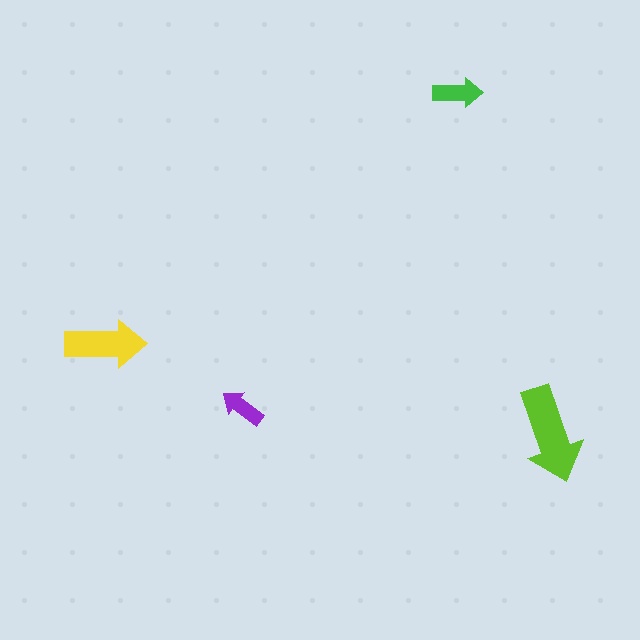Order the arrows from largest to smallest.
the lime one, the yellow one, the green one, the purple one.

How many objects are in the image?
There are 4 objects in the image.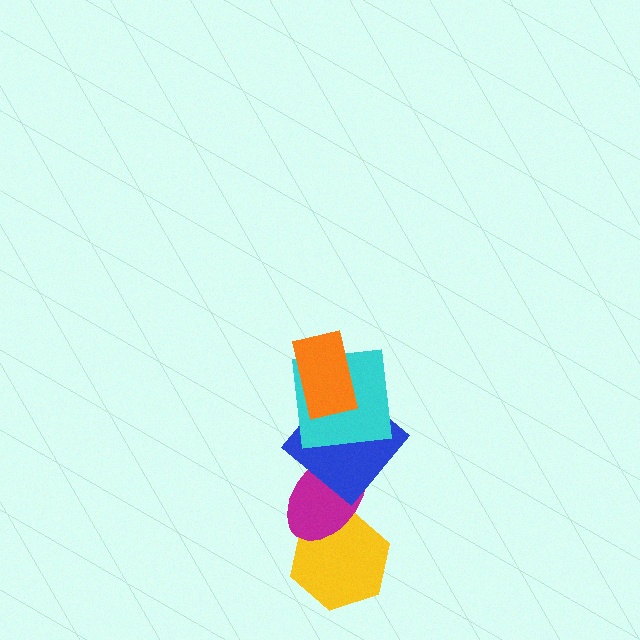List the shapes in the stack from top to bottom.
From top to bottom: the orange rectangle, the cyan square, the blue diamond, the magenta ellipse, the yellow hexagon.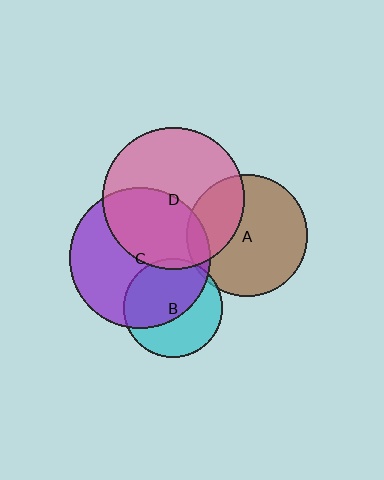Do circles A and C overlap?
Yes.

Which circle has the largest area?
Circle D (pink).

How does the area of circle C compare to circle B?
Approximately 2.0 times.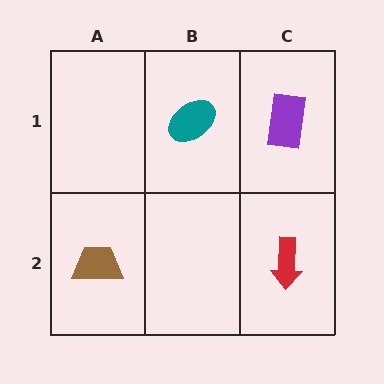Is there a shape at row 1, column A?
No, that cell is empty.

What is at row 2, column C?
A red arrow.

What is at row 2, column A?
A brown trapezoid.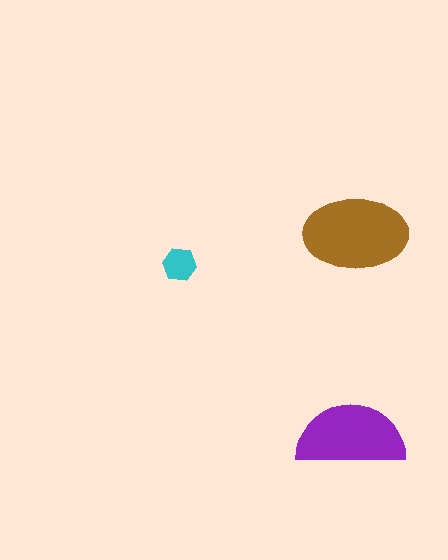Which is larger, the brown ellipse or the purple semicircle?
The brown ellipse.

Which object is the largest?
The brown ellipse.